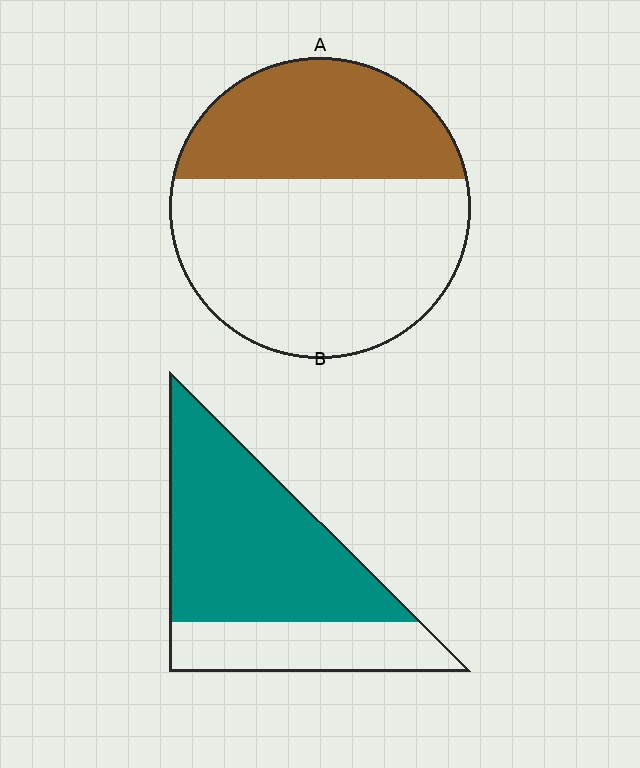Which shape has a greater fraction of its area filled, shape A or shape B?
Shape B.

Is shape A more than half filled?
No.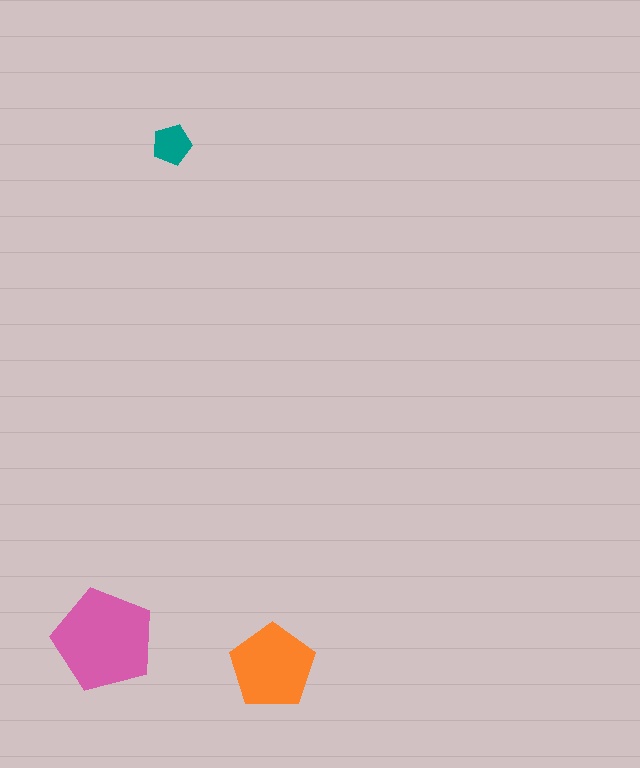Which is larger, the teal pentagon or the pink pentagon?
The pink one.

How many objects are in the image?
There are 3 objects in the image.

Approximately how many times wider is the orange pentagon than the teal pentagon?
About 2 times wider.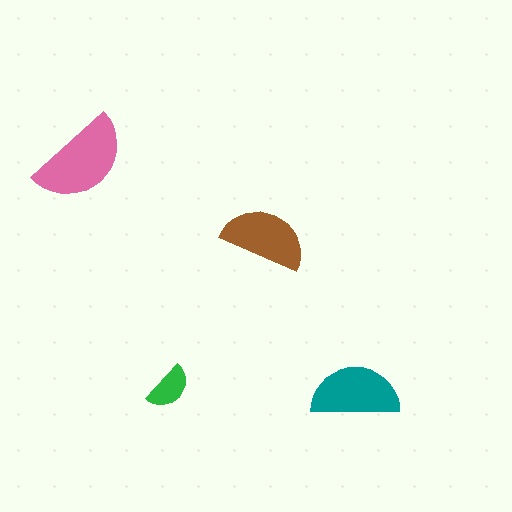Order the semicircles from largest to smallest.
the pink one, the teal one, the brown one, the green one.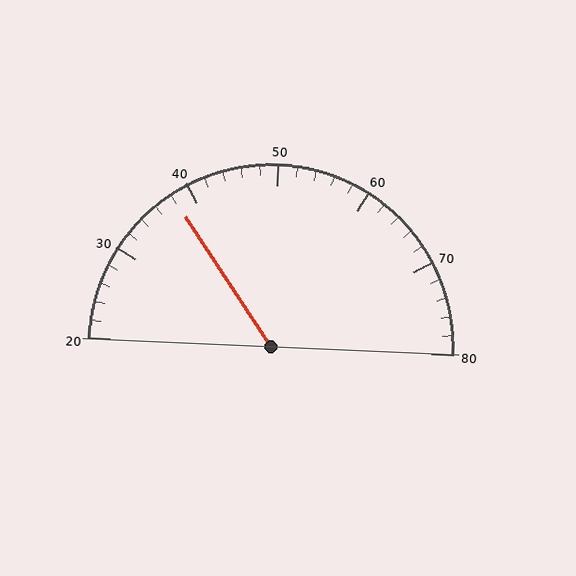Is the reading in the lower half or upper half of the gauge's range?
The reading is in the lower half of the range (20 to 80).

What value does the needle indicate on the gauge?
The needle indicates approximately 38.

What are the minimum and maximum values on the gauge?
The gauge ranges from 20 to 80.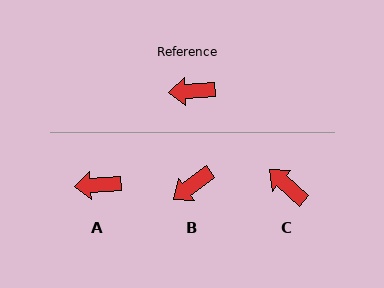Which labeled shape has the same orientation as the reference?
A.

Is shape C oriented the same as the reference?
No, it is off by about 46 degrees.